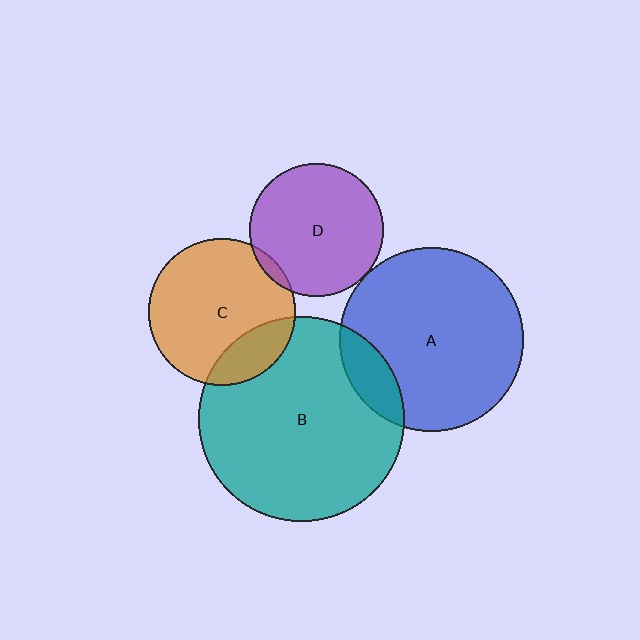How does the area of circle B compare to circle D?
Approximately 2.4 times.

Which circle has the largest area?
Circle B (teal).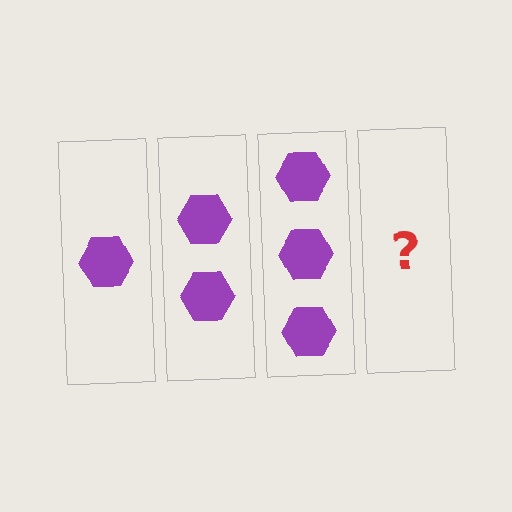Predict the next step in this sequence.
The next step is 4 hexagons.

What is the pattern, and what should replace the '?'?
The pattern is that each step adds one more hexagon. The '?' should be 4 hexagons.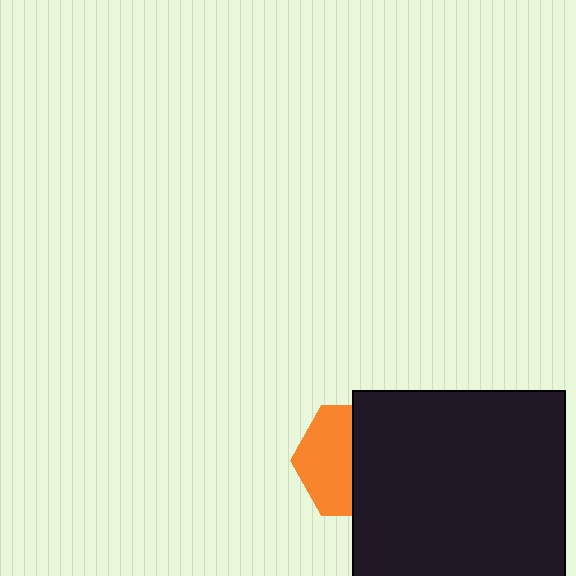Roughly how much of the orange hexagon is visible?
About half of it is visible (roughly 48%).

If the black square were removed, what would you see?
You would see the complete orange hexagon.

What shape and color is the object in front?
The object in front is a black square.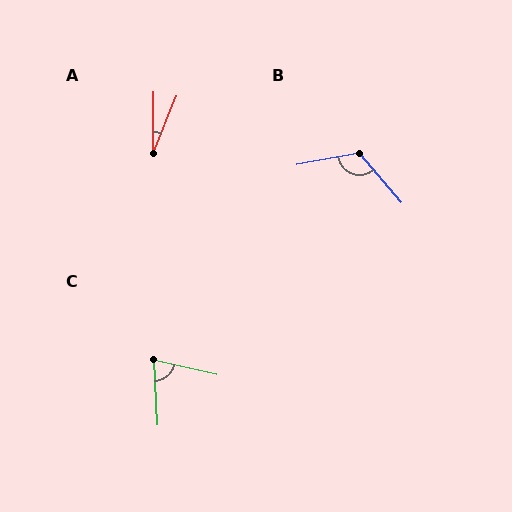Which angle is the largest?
B, at approximately 120 degrees.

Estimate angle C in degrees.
Approximately 74 degrees.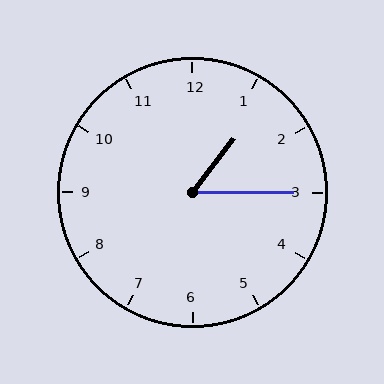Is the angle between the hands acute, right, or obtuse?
It is acute.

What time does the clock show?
1:15.